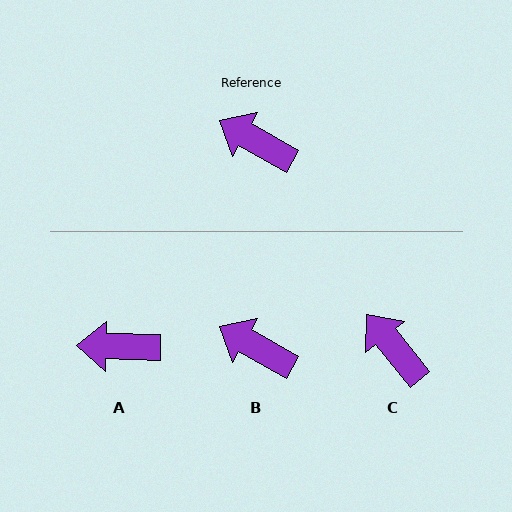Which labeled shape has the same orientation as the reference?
B.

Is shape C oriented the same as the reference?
No, it is off by about 22 degrees.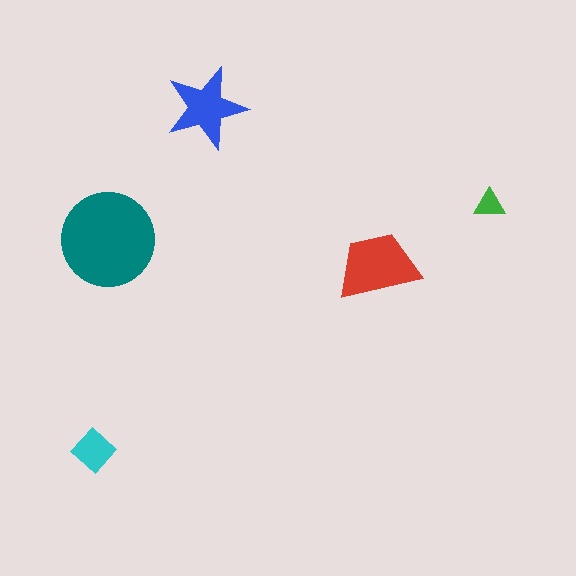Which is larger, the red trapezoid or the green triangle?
The red trapezoid.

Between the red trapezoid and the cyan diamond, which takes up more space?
The red trapezoid.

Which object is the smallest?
The green triangle.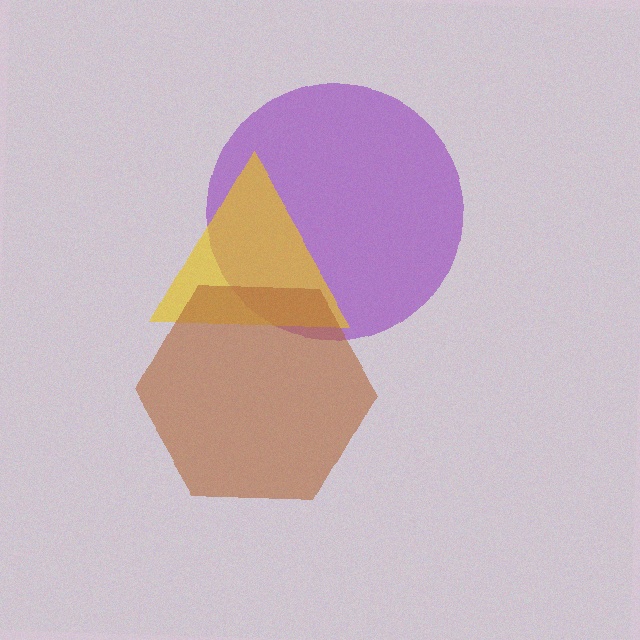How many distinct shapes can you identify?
There are 3 distinct shapes: a purple circle, a yellow triangle, a brown hexagon.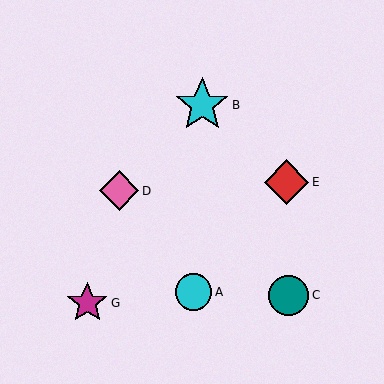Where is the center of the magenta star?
The center of the magenta star is at (87, 303).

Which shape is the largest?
The cyan star (labeled B) is the largest.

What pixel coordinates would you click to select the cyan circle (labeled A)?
Click at (194, 292) to select the cyan circle A.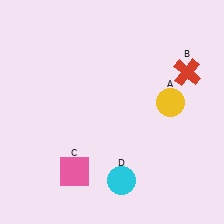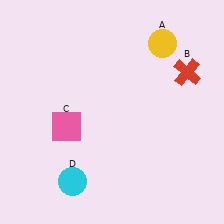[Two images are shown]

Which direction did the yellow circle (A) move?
The yellow circle (A) moved up.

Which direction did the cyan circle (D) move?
The cyan circle (D) moved left.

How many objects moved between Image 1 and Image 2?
3 objects moved between the two images.